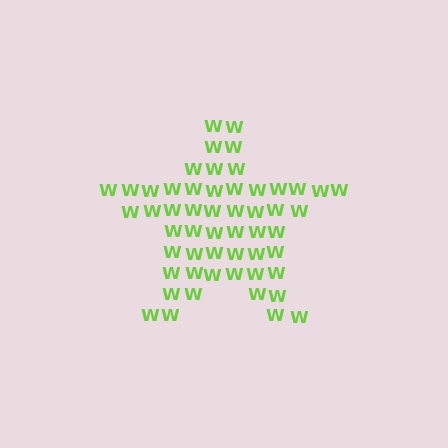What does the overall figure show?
The overall figure shows a star.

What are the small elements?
The small elements are letter W's.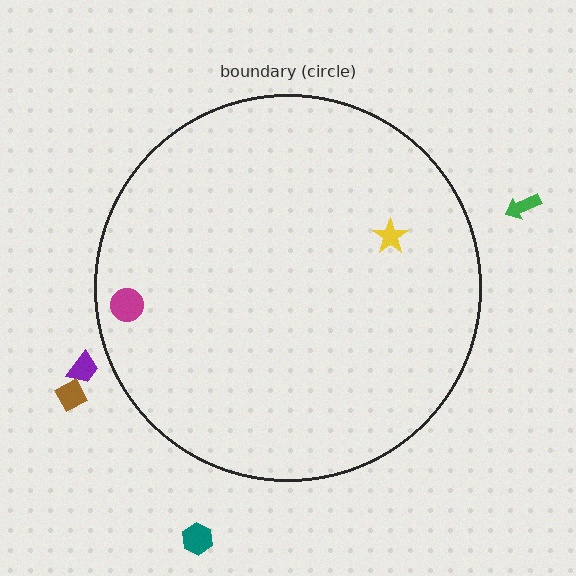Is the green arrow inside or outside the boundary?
Outside.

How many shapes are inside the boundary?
2 inside, 4 outside.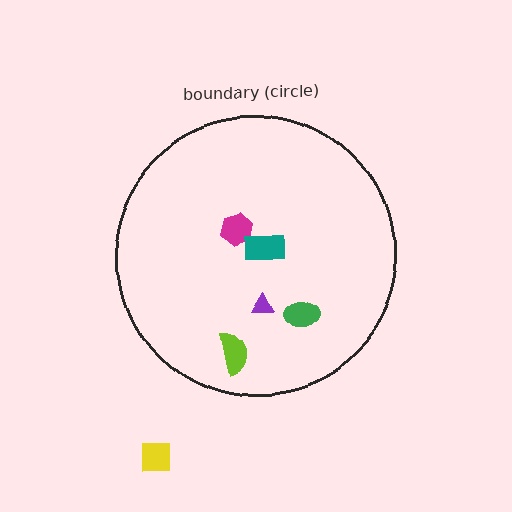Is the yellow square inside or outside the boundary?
Outside.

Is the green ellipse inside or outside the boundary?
Inside.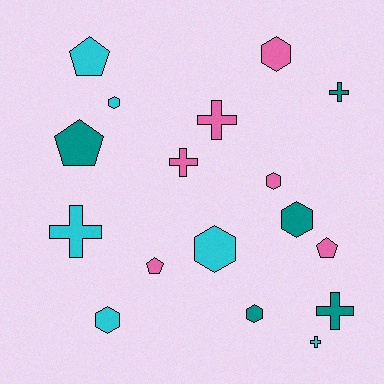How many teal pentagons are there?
There is 1 teal pentagon.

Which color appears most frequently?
Pink, with 6 objects.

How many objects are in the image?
There are 17 objects.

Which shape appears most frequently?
Hexagon, with 7 objects.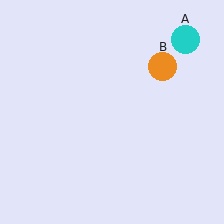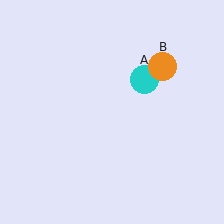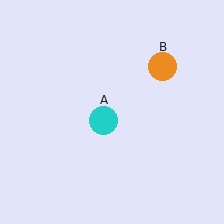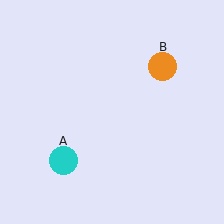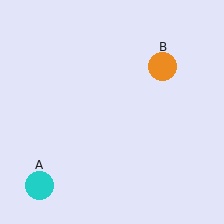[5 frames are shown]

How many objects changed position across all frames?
1 object changed position: cyan circle (object A).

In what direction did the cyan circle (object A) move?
The cyan circle (object A) moved down and to the left.